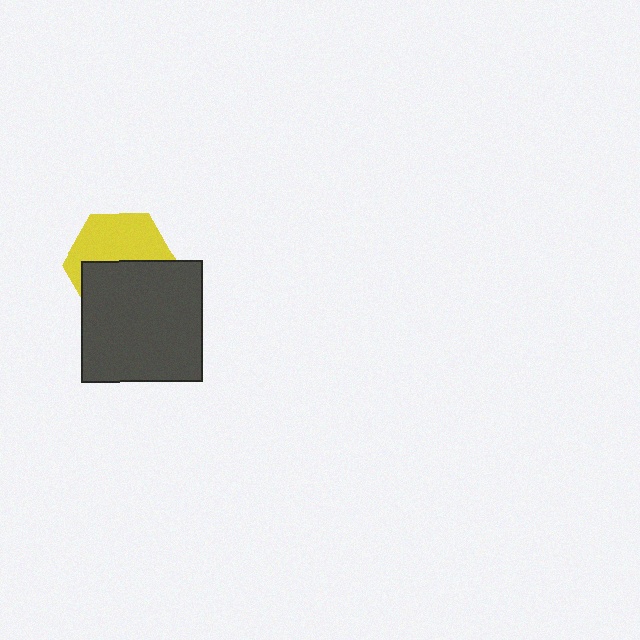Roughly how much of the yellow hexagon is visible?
About half of it is visible (roughly 50%).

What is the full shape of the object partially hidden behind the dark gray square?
The partially hidden object is a yellow hexagon.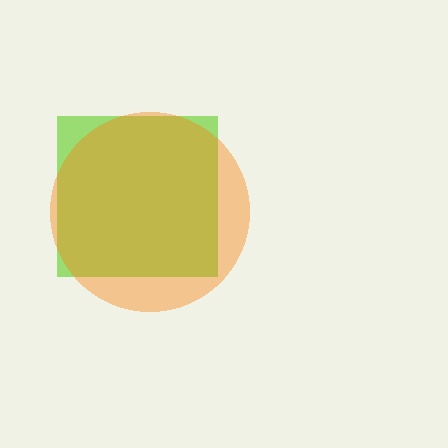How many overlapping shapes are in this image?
There are 2 overlapping shapes in the image.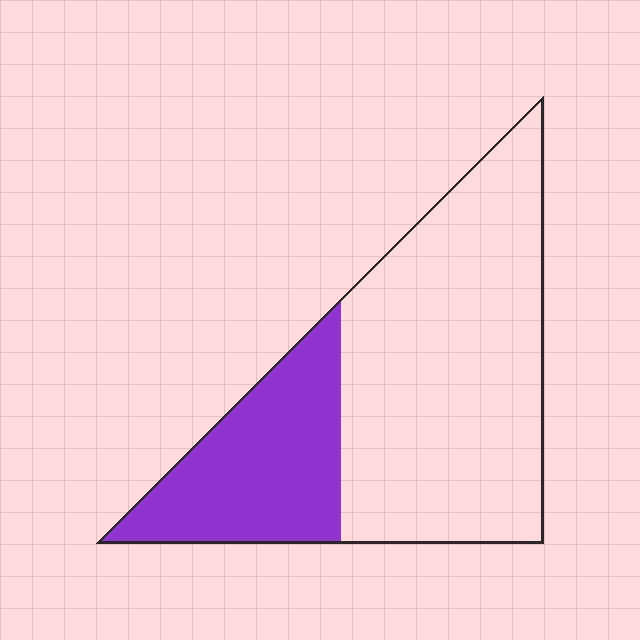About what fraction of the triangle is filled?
About one third (1/3).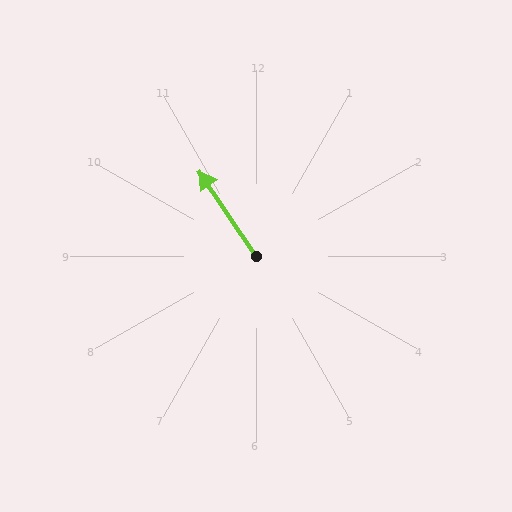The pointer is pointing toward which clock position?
Roughly 11 o'clock.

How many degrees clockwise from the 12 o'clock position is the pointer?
Approximately 326 degrees.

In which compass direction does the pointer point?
Northwest.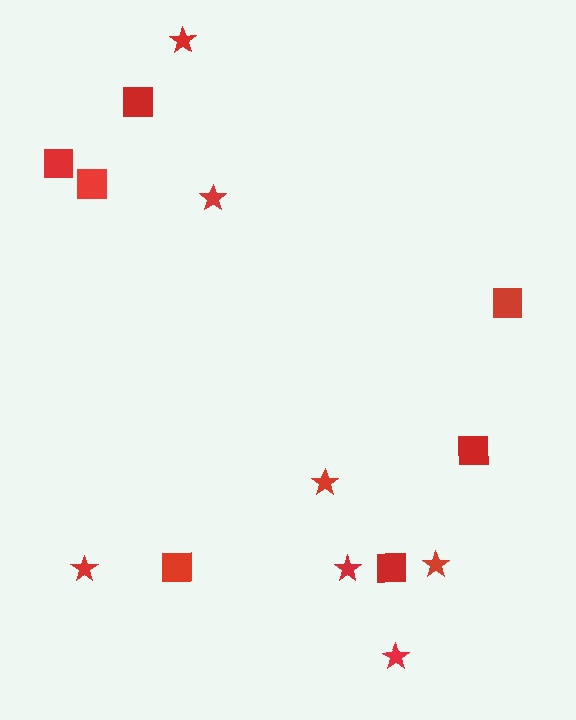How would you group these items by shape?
There are 2 groups: one group of stars (7) and one group of squares (7).